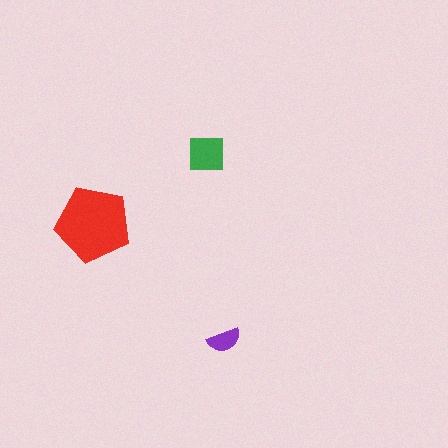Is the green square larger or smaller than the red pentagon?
Smaller.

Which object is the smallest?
The purple semicircle.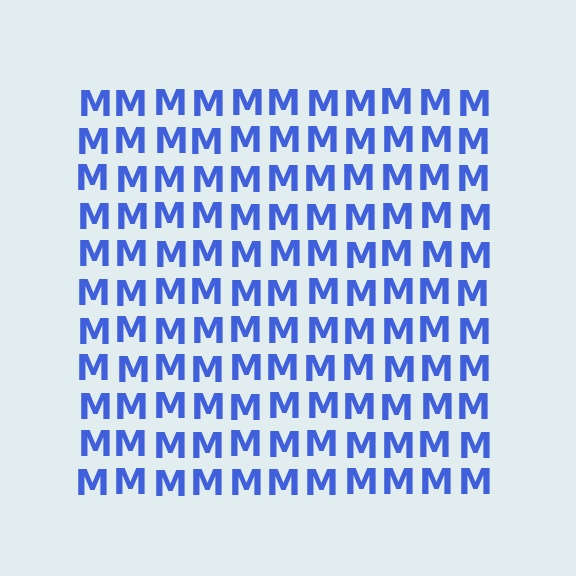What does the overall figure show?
The overall figure shows a square.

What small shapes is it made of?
It is made of small letter M's.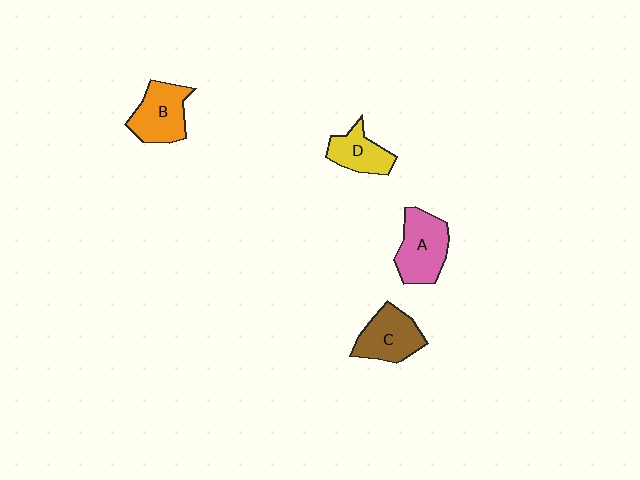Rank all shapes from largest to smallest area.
From largest to smallest: A (pink), B (orange), C (brown), D (yellow).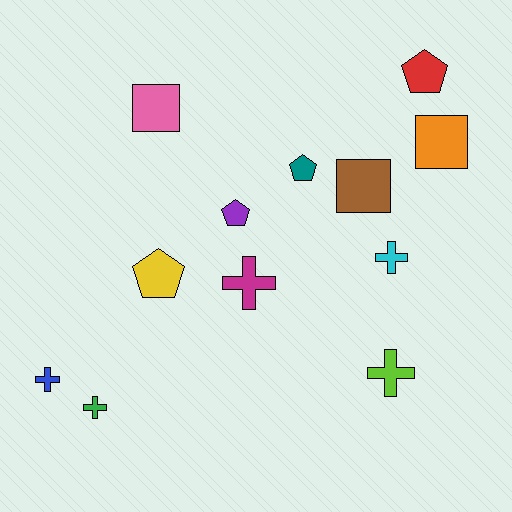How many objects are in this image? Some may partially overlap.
There are 12 objects.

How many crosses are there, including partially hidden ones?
There are 5 crosses.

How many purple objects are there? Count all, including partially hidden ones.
There is 1 purple object.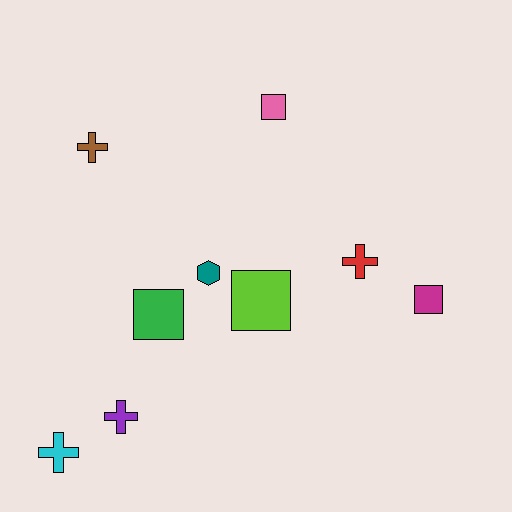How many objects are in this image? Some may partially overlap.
There are 9 objects.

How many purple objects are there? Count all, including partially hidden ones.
There is 1 purple object.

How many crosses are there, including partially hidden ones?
There are 4 crosses.